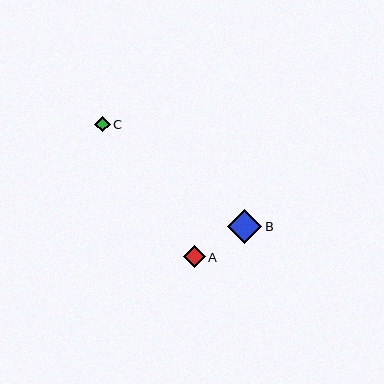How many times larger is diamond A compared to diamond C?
Diamond A is approximately 1.5 times the size of diamond C.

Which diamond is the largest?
Diamond B is the largest with a size of approximately 34 pixels.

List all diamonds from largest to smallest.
From largest to smallest: B, A, C.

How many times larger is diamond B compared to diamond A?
Diamond B is approximately 1.6 times the size of diamond A.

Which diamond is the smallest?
Diamond C is the smallest with a size of approximately 15 pixels.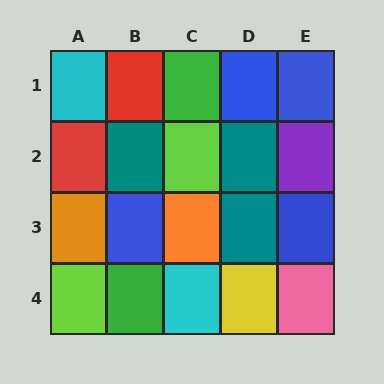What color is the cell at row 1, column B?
Red.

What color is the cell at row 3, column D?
Teal.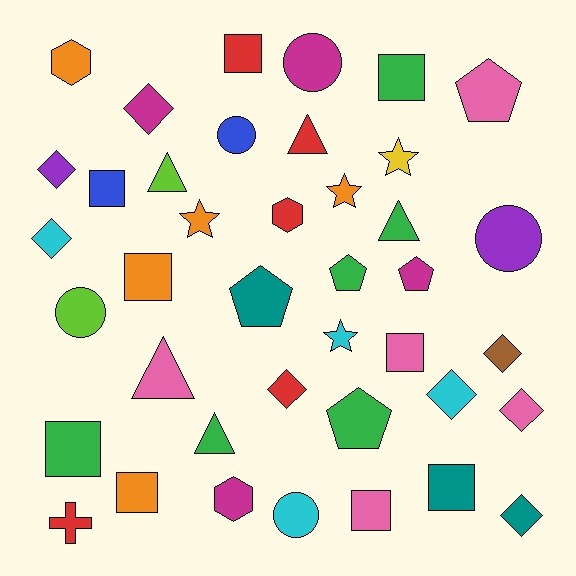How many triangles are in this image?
There are 5 triangles.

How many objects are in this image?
There are 40 objects.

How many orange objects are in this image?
There are 5 orange objects.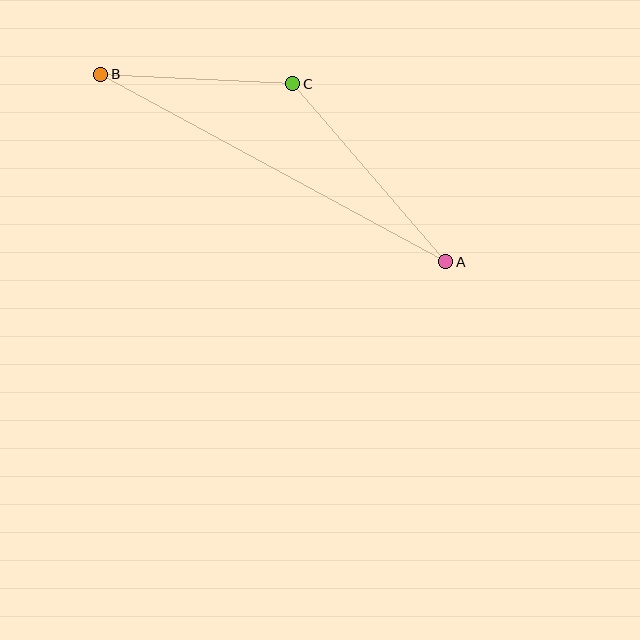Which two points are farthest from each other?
Points A and B are farthest from each other.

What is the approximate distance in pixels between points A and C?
The distance between A and C is approximately 235 pixels.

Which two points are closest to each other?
Points B and C are closest to each other.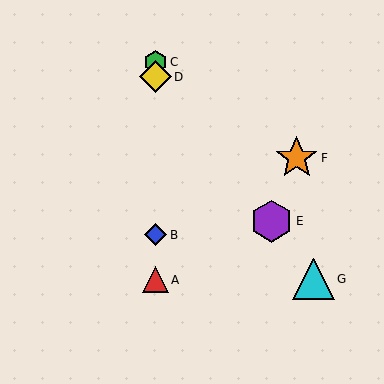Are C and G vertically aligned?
No, C is at x≈156 and G is at x≈313.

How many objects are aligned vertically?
4 objects (A, B, C, D) are aligned vertically.